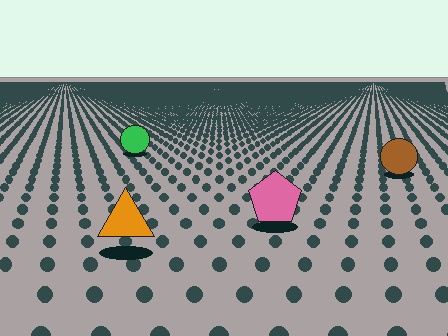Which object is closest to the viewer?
The orange triangle is closest. The texture marks near it are larger and more spread out.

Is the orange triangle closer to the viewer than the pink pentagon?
Yes. The orange triangle is closer — you can tell from the texture gradient: the ground texture is coarser near it.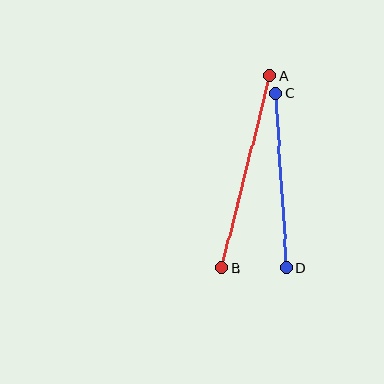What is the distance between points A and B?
The distance is approximately 199 pixels.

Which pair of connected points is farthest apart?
Points A and B are farthest apart.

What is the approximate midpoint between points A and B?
The midpoint is at approximately (246, 172) pixels.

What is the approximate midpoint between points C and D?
The midpoint is at approximately (281, 180) pixels.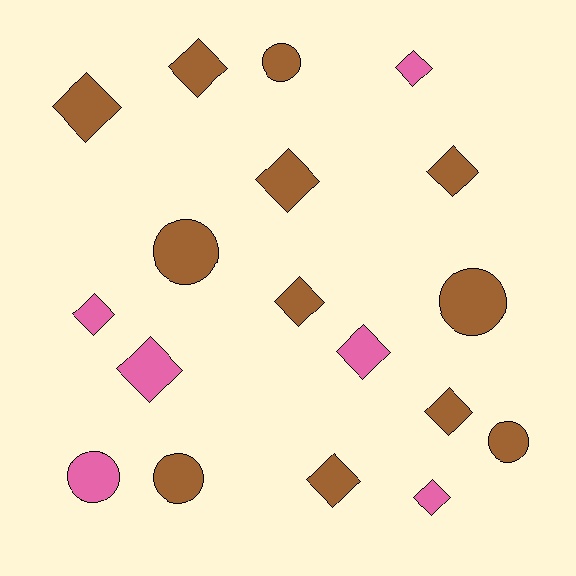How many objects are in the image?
There are 18 objects.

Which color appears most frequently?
Brown, with 12 objects.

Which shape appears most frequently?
Diamond, with 12 objects.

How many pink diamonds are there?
There are 5 pink diamonds.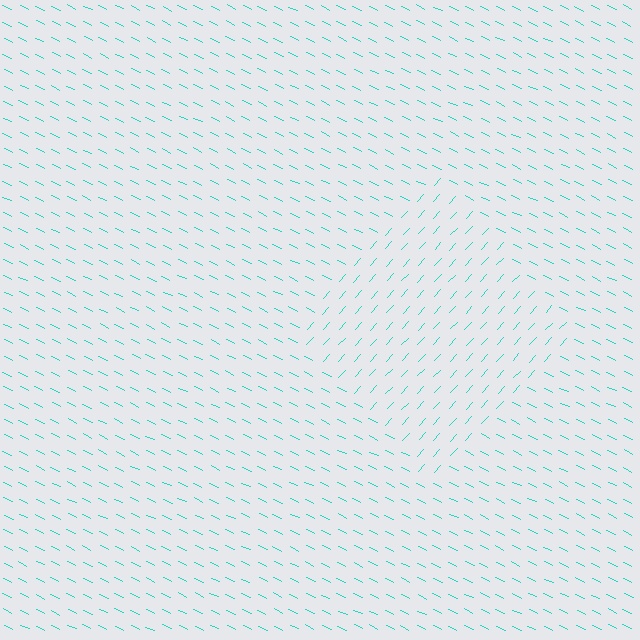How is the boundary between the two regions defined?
The boundary is defined purely by a change in line orientation (approximately 74 degrees difference). All lines are the same color and thickness.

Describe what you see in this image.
The image is filled with small cyan line segments. A diamond region in the image has lines oriented differently from the surrounding lines, creating a visible texture boundary.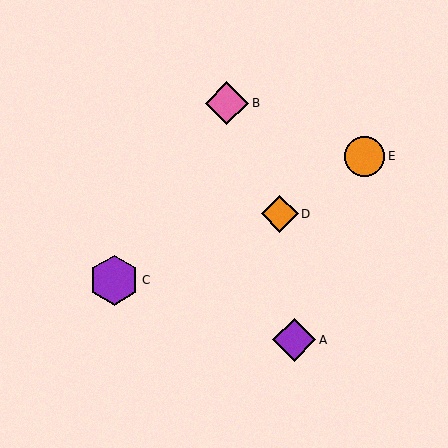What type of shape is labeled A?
Shape A is a purple diamond.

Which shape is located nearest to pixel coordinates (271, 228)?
The orange diamond (labeled D) at (280, 214) is nearest to that location.